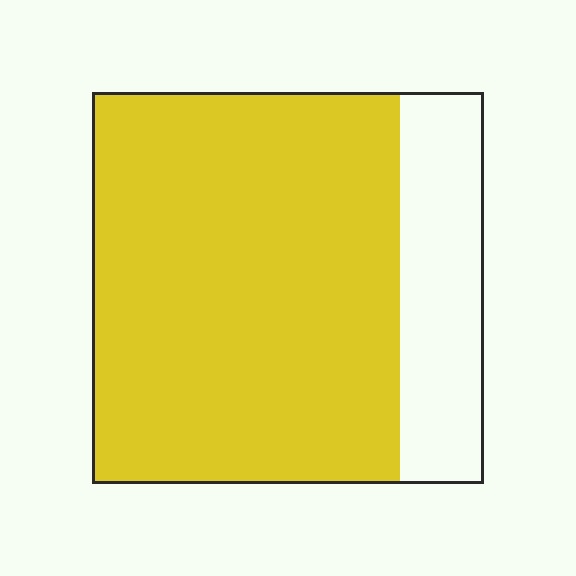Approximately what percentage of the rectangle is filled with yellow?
Approximately 80%.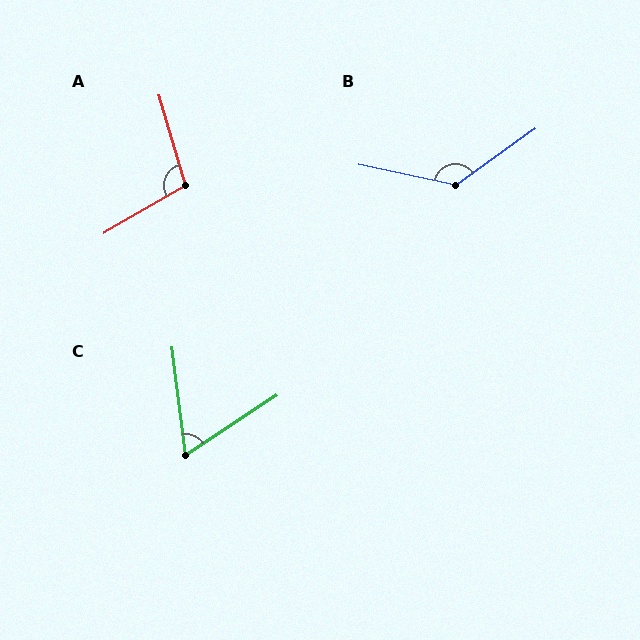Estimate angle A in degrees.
Approximately 104 degrees.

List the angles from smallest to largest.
C (64°), A (104°), B (133°).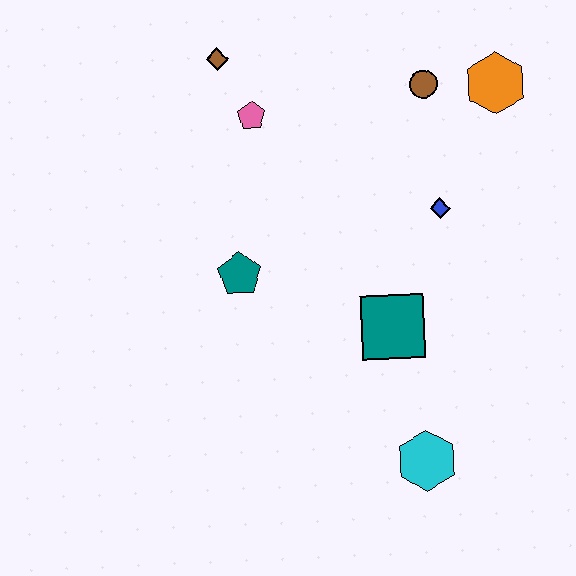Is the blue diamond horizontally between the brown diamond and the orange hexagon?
Yes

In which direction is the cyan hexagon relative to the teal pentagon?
The cyan hexagon is below the teal pentagon.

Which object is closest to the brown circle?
The orange hexagon is closest to the brown circle.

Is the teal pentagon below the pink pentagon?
Yes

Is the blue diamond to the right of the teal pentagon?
Yes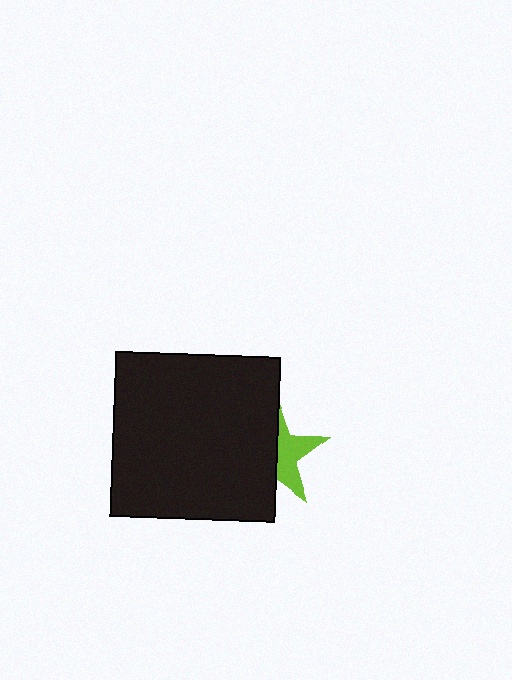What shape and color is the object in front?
The object in front is a black square.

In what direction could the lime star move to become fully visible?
The lime star could move right. That would shift it out from behind the black square entirely.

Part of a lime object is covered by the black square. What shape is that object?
It is a star.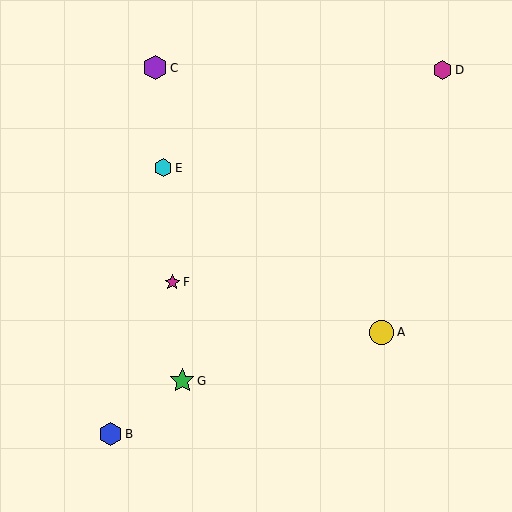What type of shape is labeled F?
Shape F is a magenta star.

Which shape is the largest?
The purple hexagon (labeled C) is the largest.